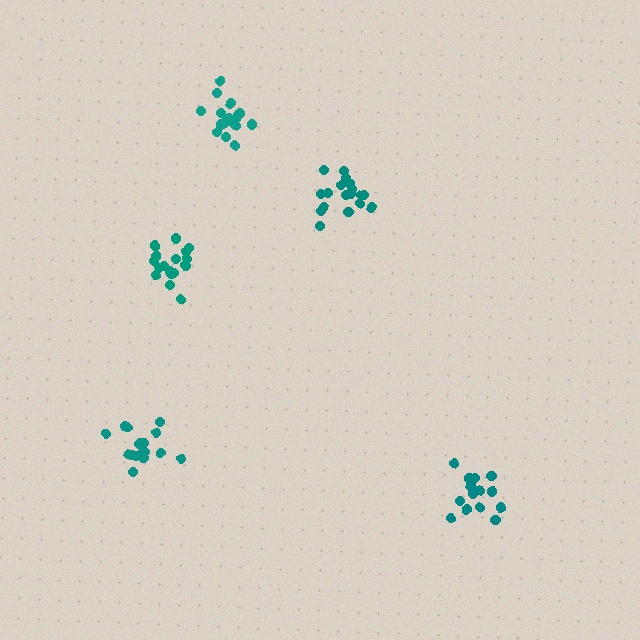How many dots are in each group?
Group 1: 17 dots, Group 2: 19 dots, Group 3: 18 dots, Group 4: 16 dots, Group 5: 18 dots (88 total).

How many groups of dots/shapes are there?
There are 5 groups.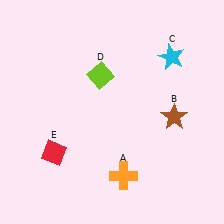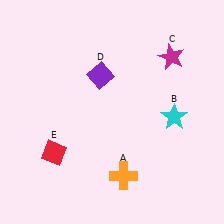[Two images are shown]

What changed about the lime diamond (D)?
In Image 1, D is lime. In Image 2, it changed to purple.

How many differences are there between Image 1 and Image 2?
There are 3 differences between the two images.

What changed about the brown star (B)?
In Image 1, B is brown. In Image 2, it changed to cyan.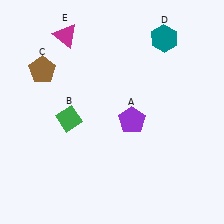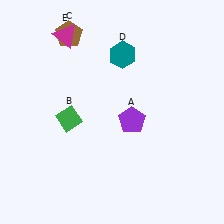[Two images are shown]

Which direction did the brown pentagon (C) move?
The brown pentagon (C) moved up.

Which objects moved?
The objects that moved are: the brown pentagon (C), the teal hexagon (D).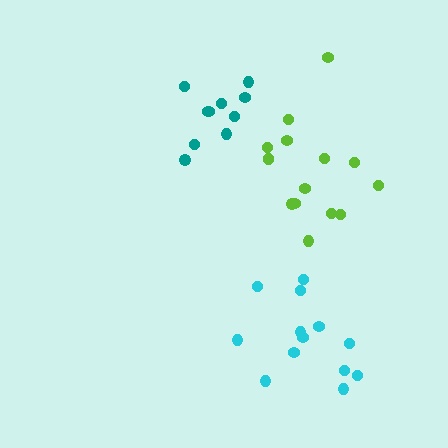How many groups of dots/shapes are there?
There are 3 groups.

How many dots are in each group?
Group 1: 13 dots, Group 2: 10 dots, Group 3: 15 dots (38 total).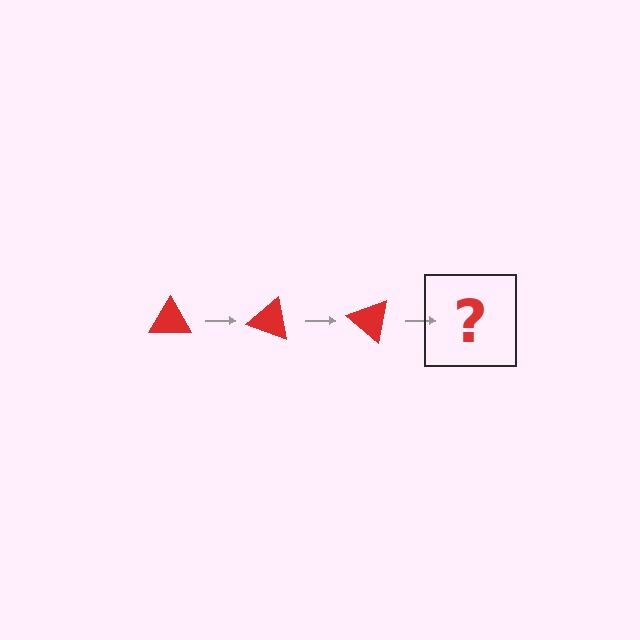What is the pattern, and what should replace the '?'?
The pattern is that the triangle rotates 20 degrees each step. The '?' should be a red triangle rotated 60 degrees.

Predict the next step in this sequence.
The next step is a red triangle rotated 60 degrees.